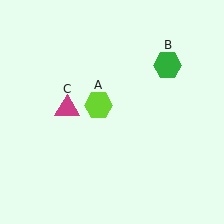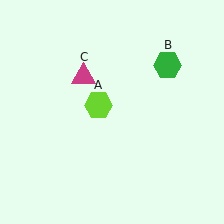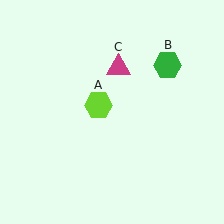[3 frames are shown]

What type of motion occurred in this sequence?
The magenta triangle (object C) rotated clockwise around the center of the scene.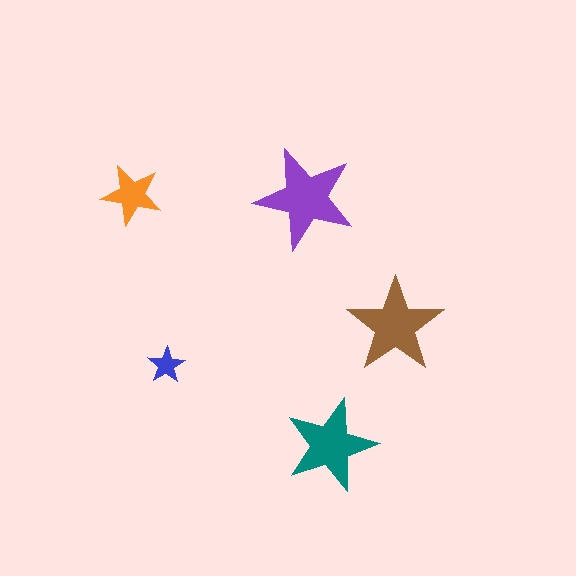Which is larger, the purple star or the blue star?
The purple one.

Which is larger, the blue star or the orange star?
The orange one.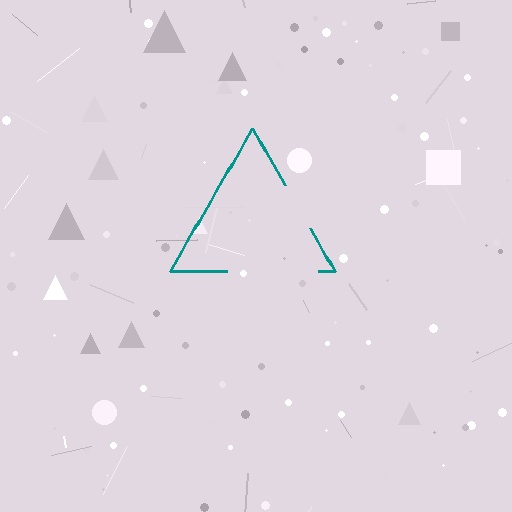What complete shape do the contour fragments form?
The contour fragments form a triangle.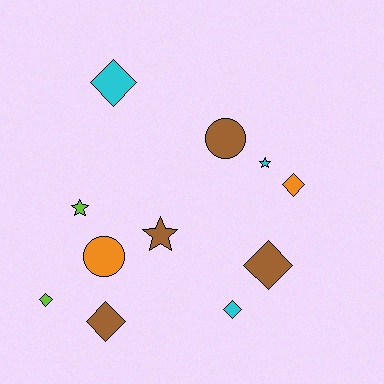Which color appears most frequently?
Brown, with 4 objects.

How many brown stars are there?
There is 1 brown star.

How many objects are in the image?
There are 11 objects.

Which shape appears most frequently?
Diamond, with 6 objects.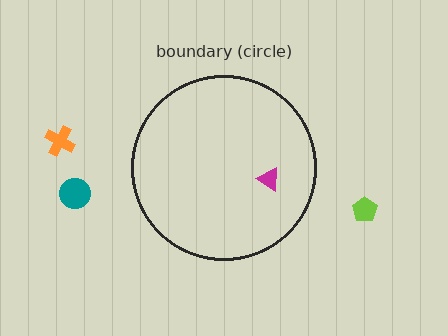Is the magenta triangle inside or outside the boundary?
Inside.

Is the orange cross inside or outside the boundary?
Outside.